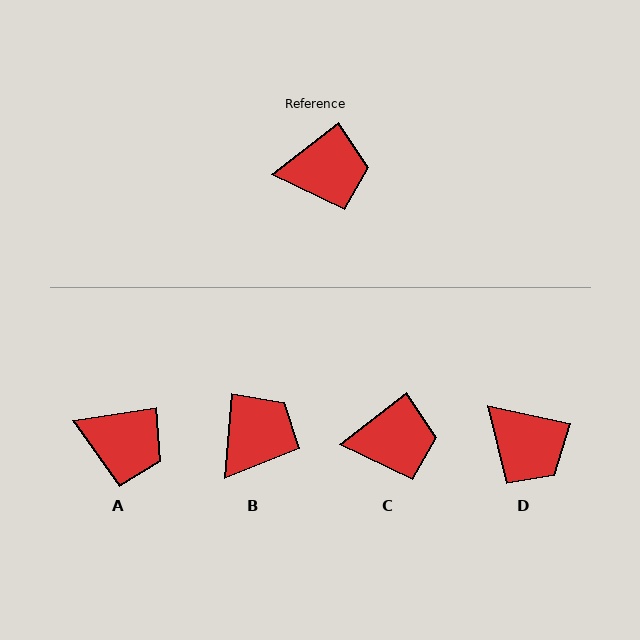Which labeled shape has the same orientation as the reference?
C.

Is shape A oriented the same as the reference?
No, it is off by about 29 degrees.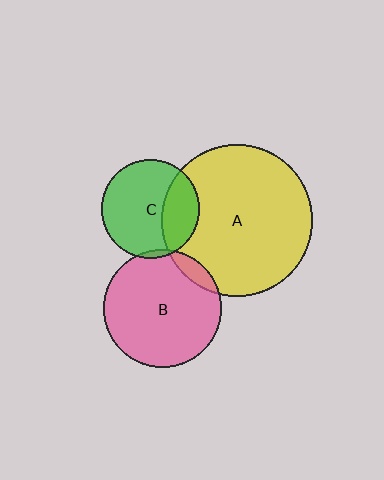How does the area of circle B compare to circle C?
Approximately 1.4 times.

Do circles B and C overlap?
Yes.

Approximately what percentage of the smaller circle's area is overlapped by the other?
Approximately 5%.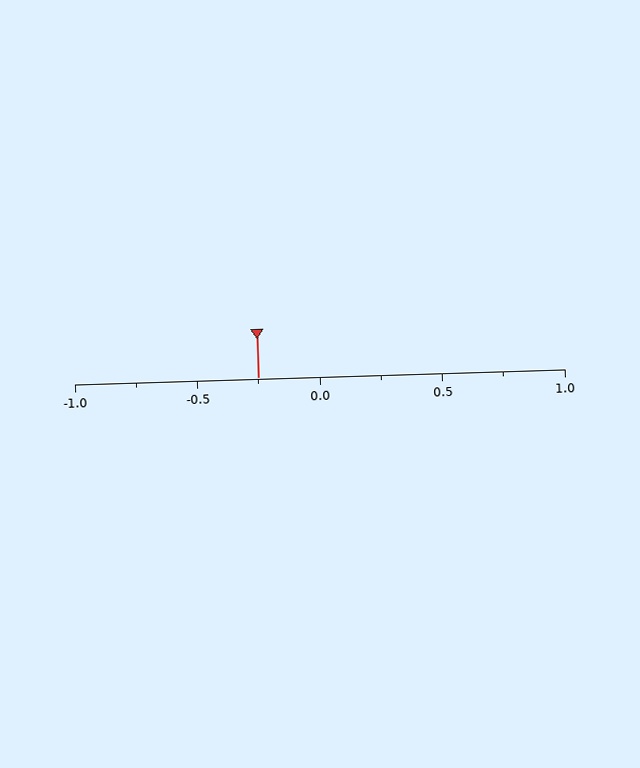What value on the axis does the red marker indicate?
The marker indicates approximately -0.25.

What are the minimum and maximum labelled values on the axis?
The axis runs from -1.0 to 1.0.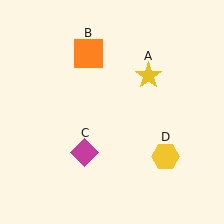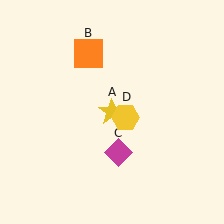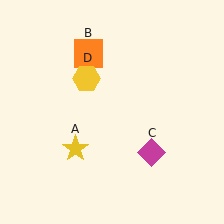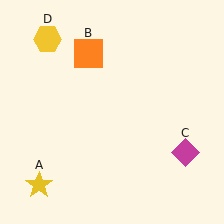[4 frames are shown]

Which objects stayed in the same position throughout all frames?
Orange square (object B) remained stationary.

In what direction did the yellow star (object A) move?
The yellow star (object A) moved down and to the left.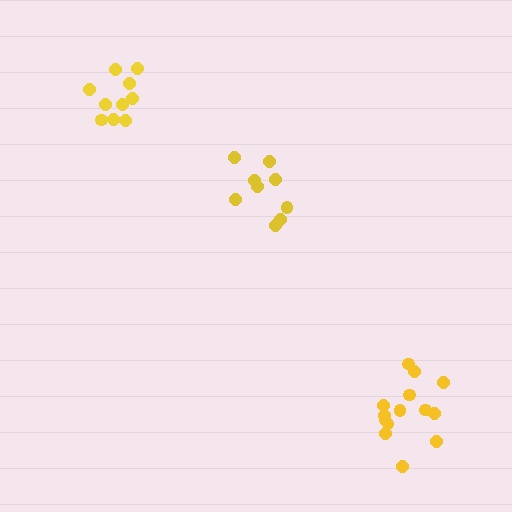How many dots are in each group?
Group 1: 9 dots, Group 2: 14 dots, Group 3: 10 dots (33 total).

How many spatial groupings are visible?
There are 3 spatial groupings.